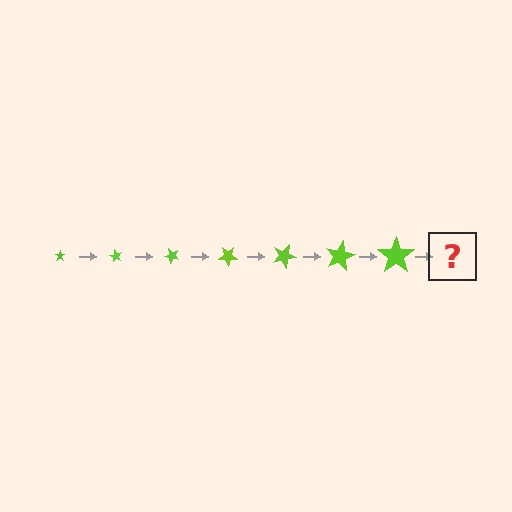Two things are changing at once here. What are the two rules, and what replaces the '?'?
The two rules are that the star grows larger each step and it rotates 60 degrees each step. The '?' should be a star, larger than the previous one and rotated 420 degrees from the start.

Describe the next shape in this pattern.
It should be a star, larger than the previous one and rotated 420 degrees from the start.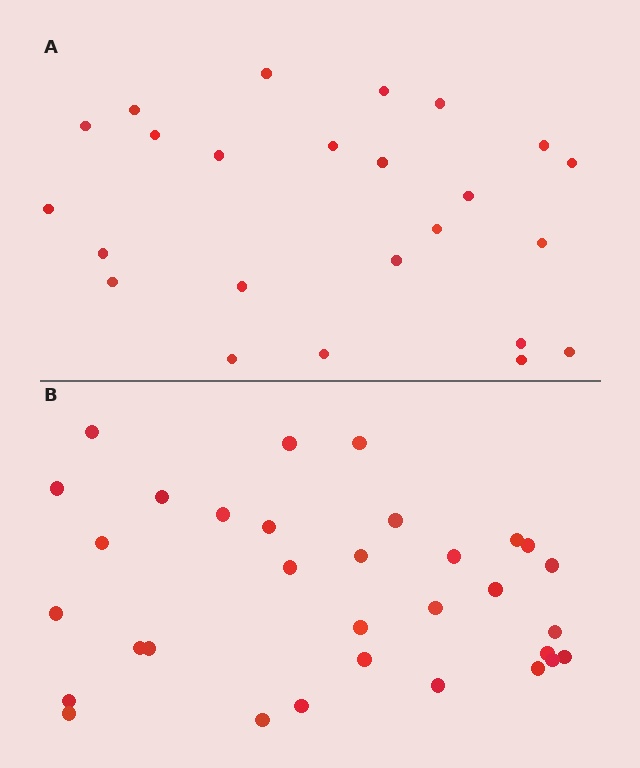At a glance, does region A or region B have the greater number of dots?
Region B (the bottom region) has more dots.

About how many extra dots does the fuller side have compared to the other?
Region B has roughly 8 or so more dots than region A.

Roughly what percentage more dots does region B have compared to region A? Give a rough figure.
About 35% more.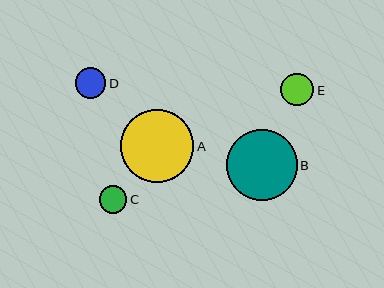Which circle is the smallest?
Circle C is the smallest with a size of approximately 28 pixels.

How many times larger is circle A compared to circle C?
Circle A is approximately 2.6 times the size of circle C.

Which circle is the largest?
Circle A is the largest with a size of approximately 73 pixels.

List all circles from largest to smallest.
From largest to smallest: A, B, E, D, C.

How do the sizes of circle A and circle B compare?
Circle A and circle B are approximately the same size.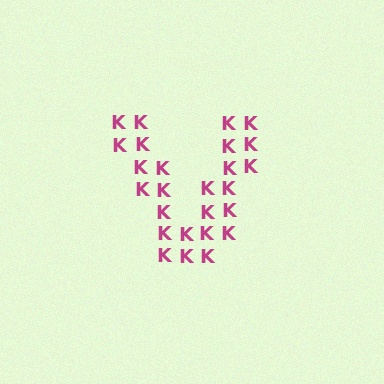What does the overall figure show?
The overall figure shows the letter V.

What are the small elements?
The small elements are letter K's.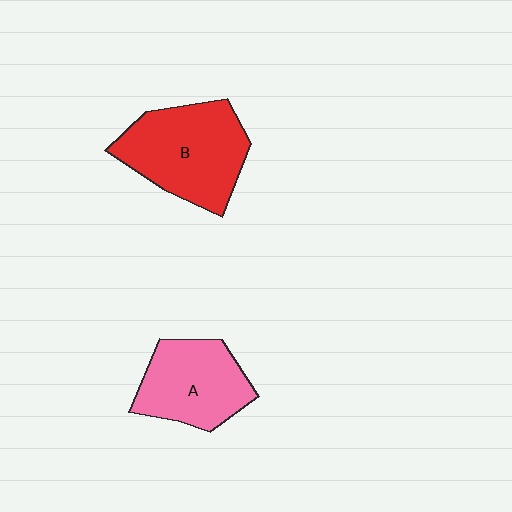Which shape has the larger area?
Shape B (red).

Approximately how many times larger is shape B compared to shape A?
Approximately 1.3 times.